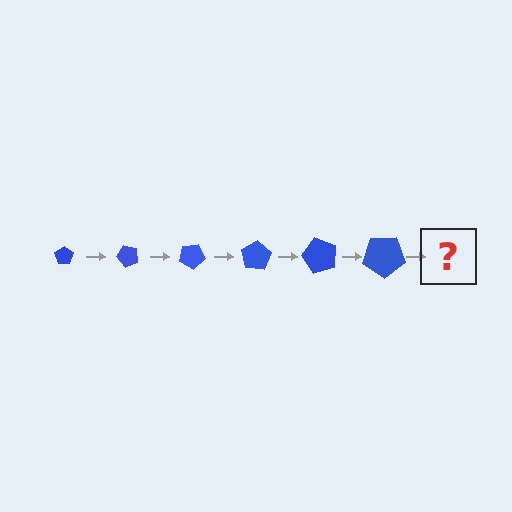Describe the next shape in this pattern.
It should be a pentagon, larger than the previous one and rotated 300 degrees from the start.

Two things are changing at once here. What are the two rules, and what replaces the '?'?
The two rules are that the pentagon grows larger each step and it rotates 50 degrees each step. The '?' should be a pentagon, larger than the previous one and rotated 300 degrees from the start.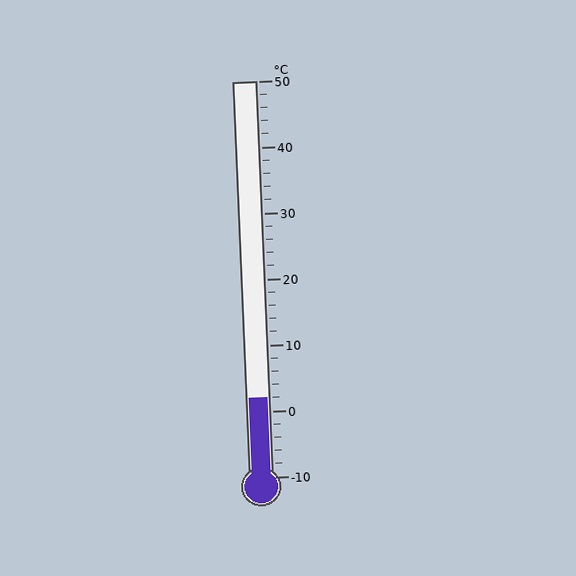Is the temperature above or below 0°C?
The temperature is above 0°C.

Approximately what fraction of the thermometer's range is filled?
The thermometer is filled to approximately 20% of its range.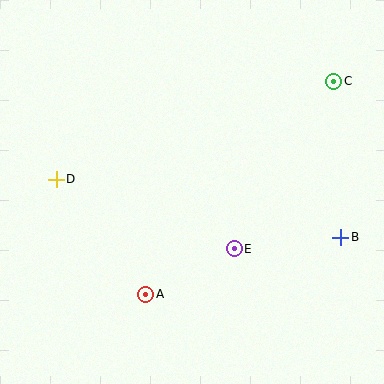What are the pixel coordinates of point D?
Point D is at (56, 179).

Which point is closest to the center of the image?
Point E at (234, 249) is closest to the center.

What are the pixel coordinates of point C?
Point C is at (334, 81).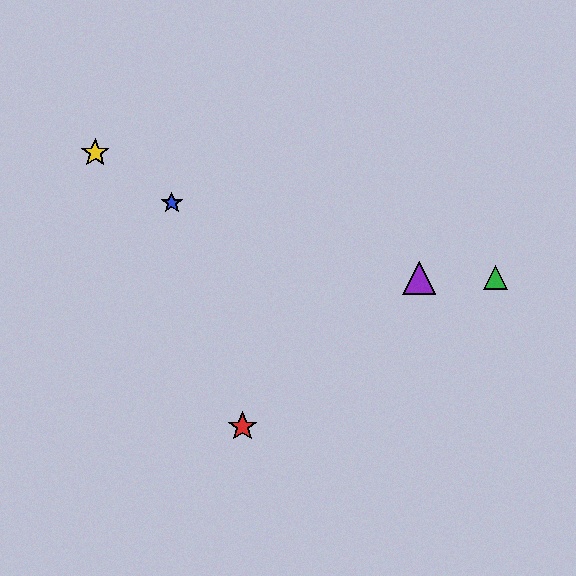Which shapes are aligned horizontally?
The green triangle, the purple triangle are aligned horizontally.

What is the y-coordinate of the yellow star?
The yellow star is at y≈153.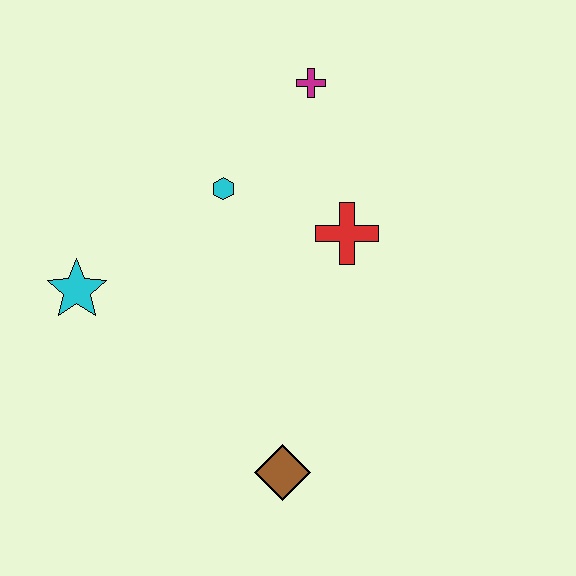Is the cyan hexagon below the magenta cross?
Yes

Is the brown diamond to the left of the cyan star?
No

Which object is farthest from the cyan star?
The magenta cross is farthest from the cyan star.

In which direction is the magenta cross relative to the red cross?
The magenta cross is above the red cross.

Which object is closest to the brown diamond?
The red cross is closest to the brown diamond.